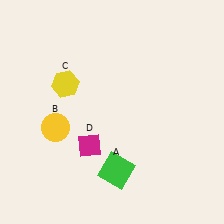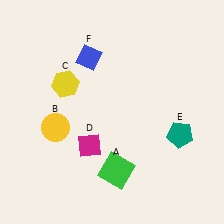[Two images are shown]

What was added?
A teal pentagon (E), a blue diamond (F) were added in Image 2.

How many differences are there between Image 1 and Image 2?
There are 2 differences between the two images.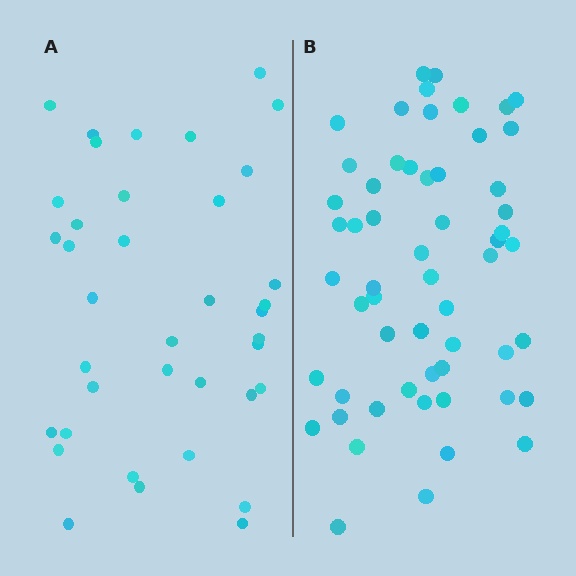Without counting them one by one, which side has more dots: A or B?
Region B (the right region) has more dots.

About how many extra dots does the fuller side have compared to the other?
Region B has approximately 20 more dots than region A.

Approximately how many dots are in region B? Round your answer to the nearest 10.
About 60 dots. (The exact count is 57, which rounds to 60.)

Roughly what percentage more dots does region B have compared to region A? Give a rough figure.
About 50% more.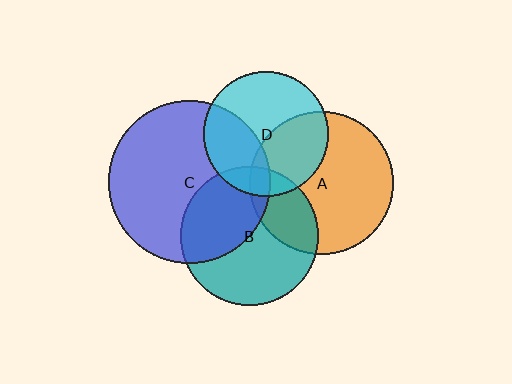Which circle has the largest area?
Circle C (blue).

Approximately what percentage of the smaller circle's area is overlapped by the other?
Approximately 40%.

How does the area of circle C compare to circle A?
Approximately 1.3 times.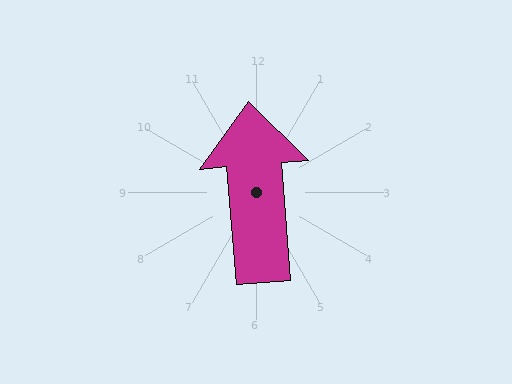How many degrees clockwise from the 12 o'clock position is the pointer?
Approximately 355 degrees.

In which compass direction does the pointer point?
North.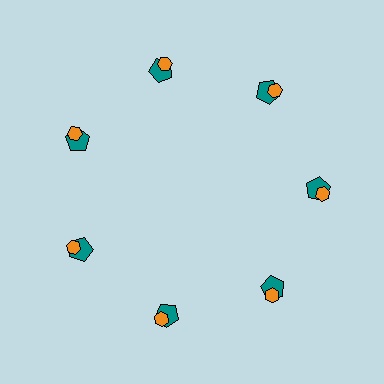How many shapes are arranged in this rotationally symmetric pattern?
There are 14 shapes, arranged in 7 groups of 2.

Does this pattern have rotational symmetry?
Yes, this pattern has 7-fold rotational symmetry. It looks the same after rotating 51 degrees around the center.